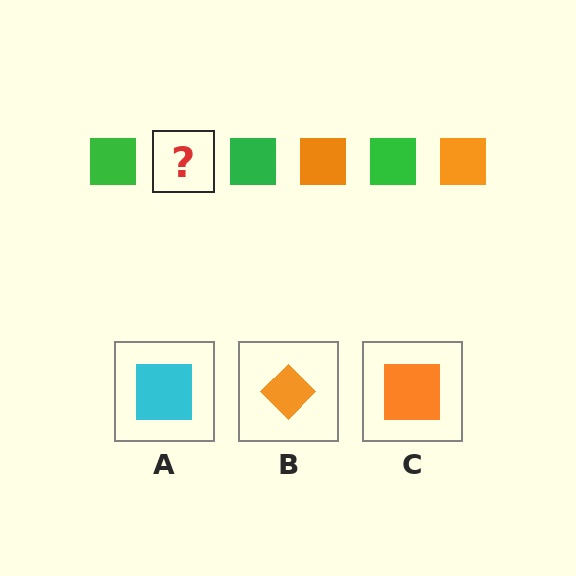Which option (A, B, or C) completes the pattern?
C.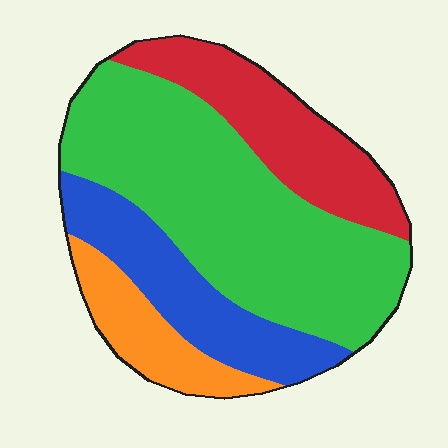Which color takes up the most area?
Green, at roughly 50%.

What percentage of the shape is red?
Red takes up about one fifth (1/5) of the shape.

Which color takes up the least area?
Orange, at roughly 10%.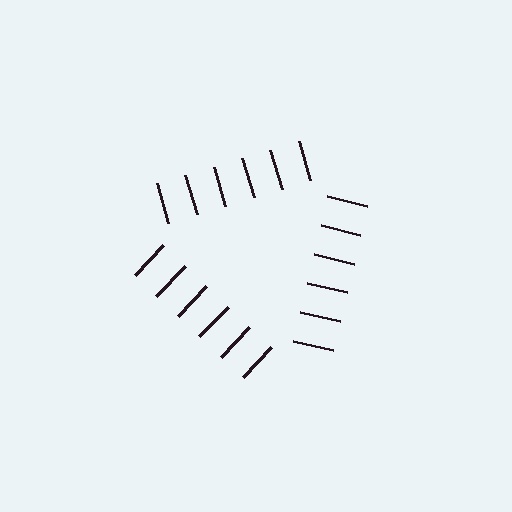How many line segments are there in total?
18 — 6 along each of the 3 edges.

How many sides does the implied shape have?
3 sides — the line-ends trace a triangle.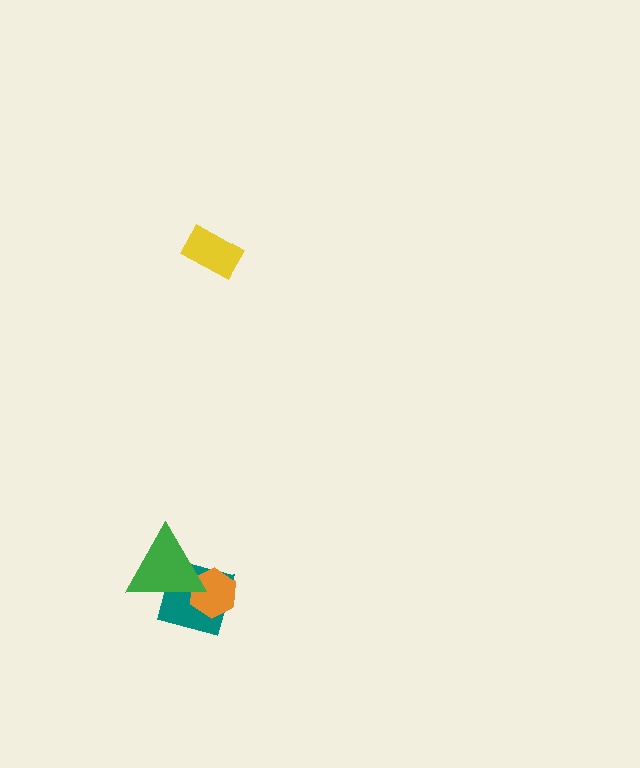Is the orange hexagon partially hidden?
Yes, it is partially covered by another shape.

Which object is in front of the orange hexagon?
The green triangle is in front of the orange hexagon.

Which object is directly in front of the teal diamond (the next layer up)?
The orange hexagon is directly in front of the teal diamond.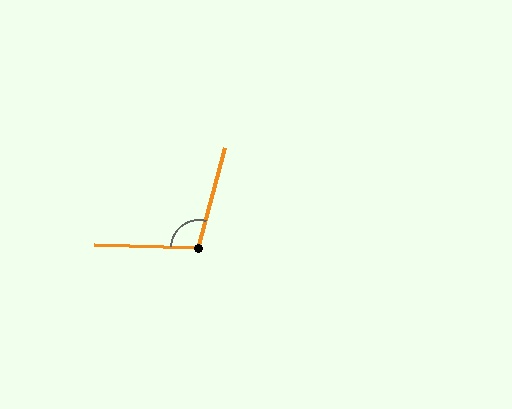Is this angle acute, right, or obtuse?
It is obtuse.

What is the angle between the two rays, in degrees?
Approximately 104 degrees.